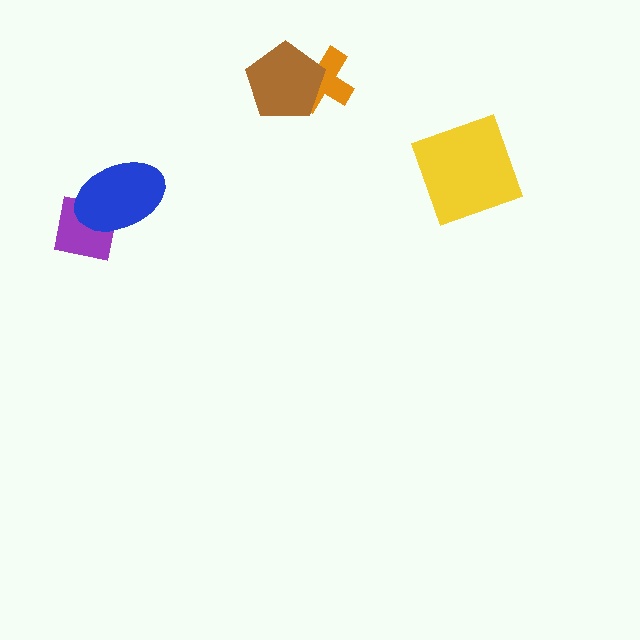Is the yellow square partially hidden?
No, no other shape covers it.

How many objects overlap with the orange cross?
1 object overlaps with the orange cross.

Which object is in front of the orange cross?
The brown pentagon is in front of the orange cross.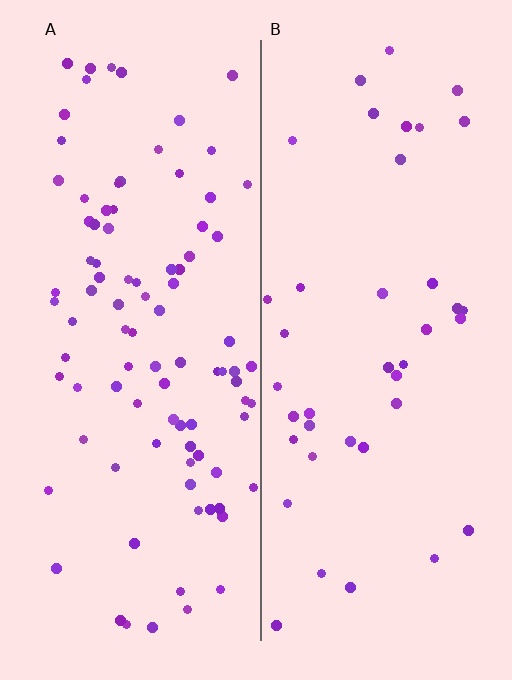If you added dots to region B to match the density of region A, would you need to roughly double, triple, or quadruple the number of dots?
Approximately double.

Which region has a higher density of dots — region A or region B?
A (the left).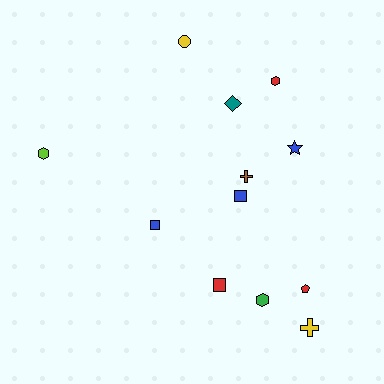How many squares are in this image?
There are 3 squares.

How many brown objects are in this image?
There is 1 brown object.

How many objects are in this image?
There are 12 objects.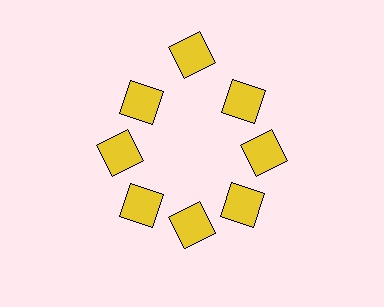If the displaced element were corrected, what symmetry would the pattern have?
It would have 8-fold rotational symmetry — the pattern would map onto itself every 45 degrees.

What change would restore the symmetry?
The symmetry would be restored by moving it inward, back onto the ring so that all 8 diamonds sit at equal angles and equal distance from the center.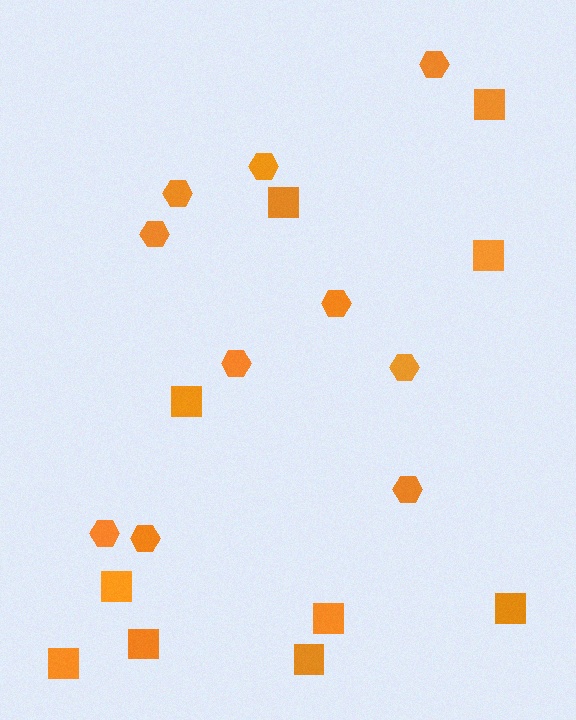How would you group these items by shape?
There are 2 groups: one group of squares (10) and one group of hexagons (10).